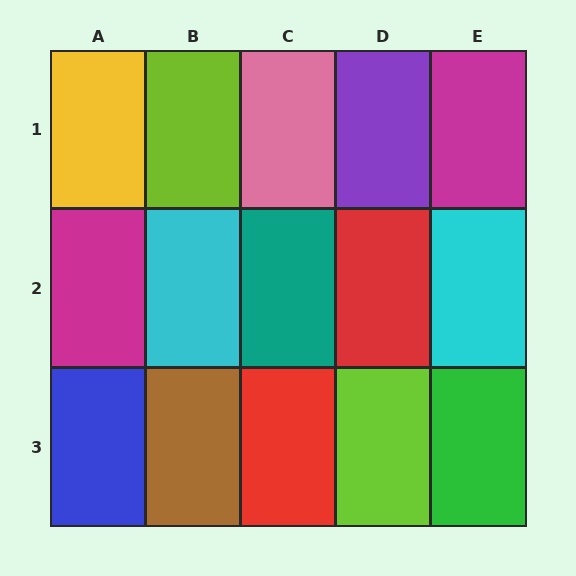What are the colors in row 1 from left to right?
Yellow, lime, pink, purple, magenta.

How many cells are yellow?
1 cell is yellow.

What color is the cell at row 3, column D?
Lime.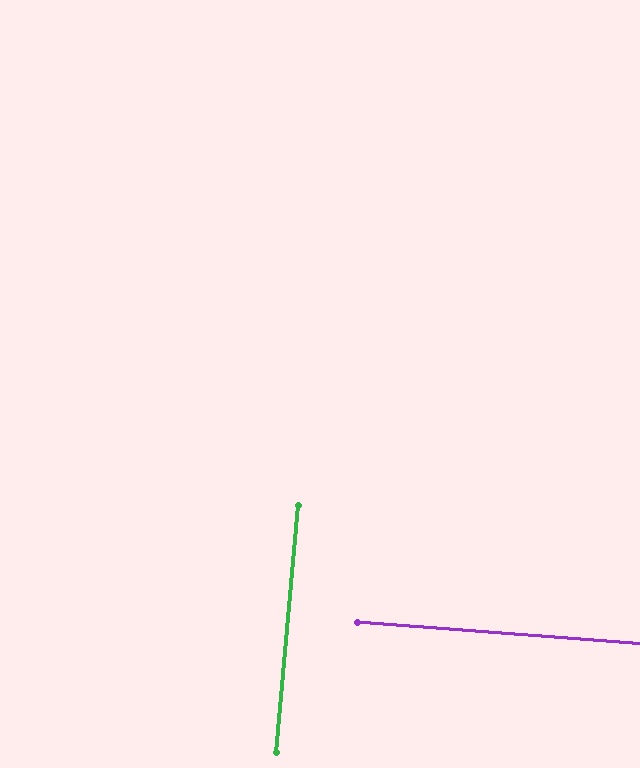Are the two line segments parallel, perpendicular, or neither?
Perpendicular — they meet at approximately 89°.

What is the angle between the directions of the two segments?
Approximately 89 degrees.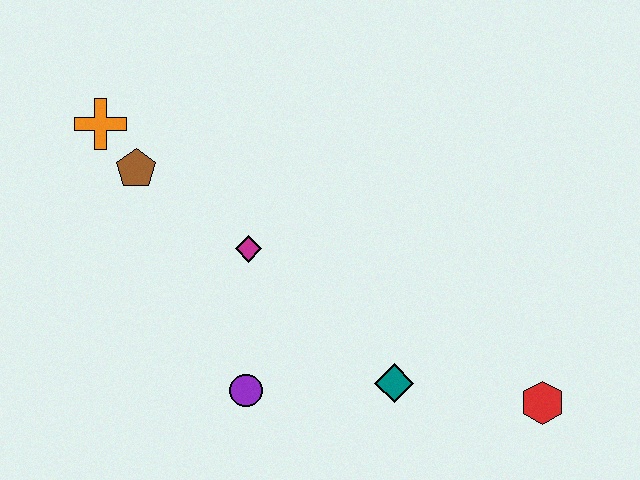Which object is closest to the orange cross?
The brown pentagon is closest to the orange cross.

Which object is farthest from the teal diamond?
The orange cross is farthest from the teal diamond.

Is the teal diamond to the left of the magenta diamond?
No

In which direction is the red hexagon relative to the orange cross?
The red hexagon is to the right of the orange cross.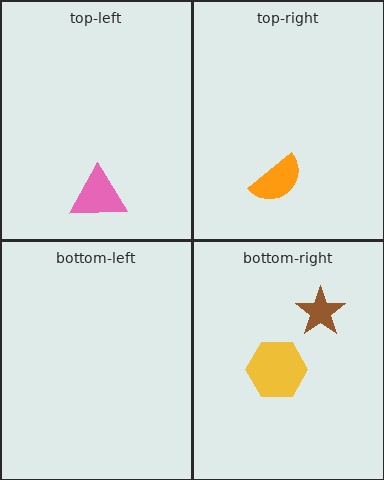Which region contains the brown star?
The bottom-right region.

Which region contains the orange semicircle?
The top-right region.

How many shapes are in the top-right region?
1.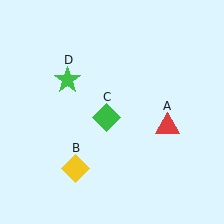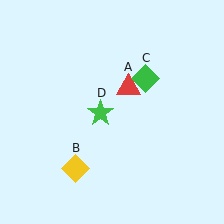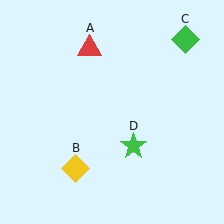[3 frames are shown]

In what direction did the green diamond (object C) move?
The green diamond (object C) moved up and to the right.